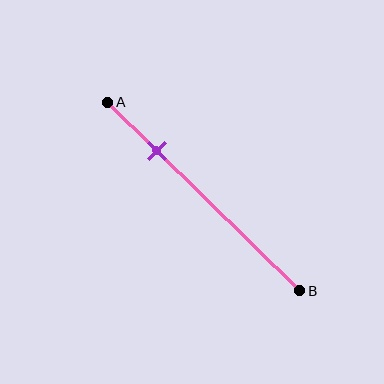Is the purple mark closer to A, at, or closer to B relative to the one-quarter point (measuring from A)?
The purple mark is approximately at the one-quarter point of segment AB.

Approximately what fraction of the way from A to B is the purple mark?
The purple mark is approximately 25% of the way from A to B.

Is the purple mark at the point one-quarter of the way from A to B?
Yes, the mark is approximately at the one-quarter point.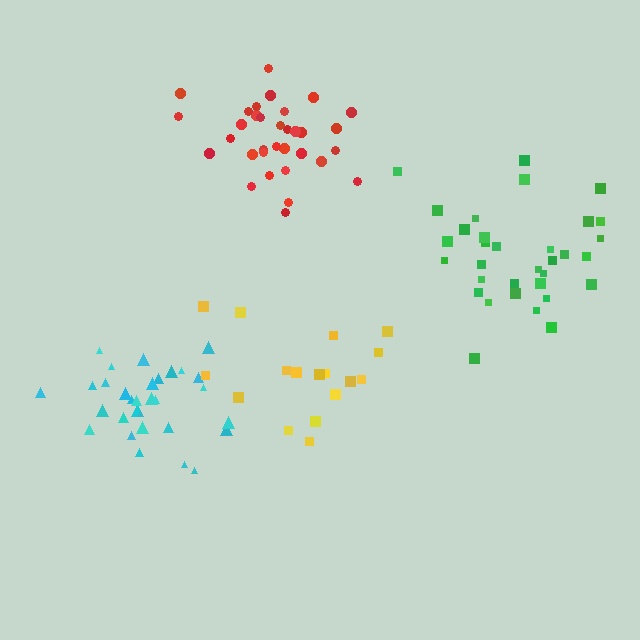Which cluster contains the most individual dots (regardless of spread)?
Green (33).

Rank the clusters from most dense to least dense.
red, cyan, green, yellow.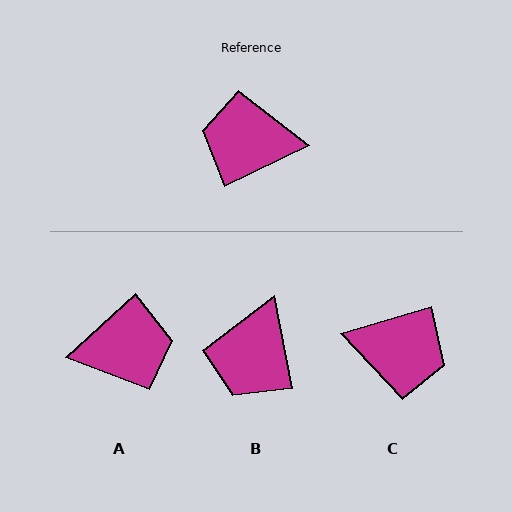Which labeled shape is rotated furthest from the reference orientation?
C, about 170 degrees away.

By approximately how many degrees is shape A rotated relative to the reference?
Approximately 163 degrees clockwise.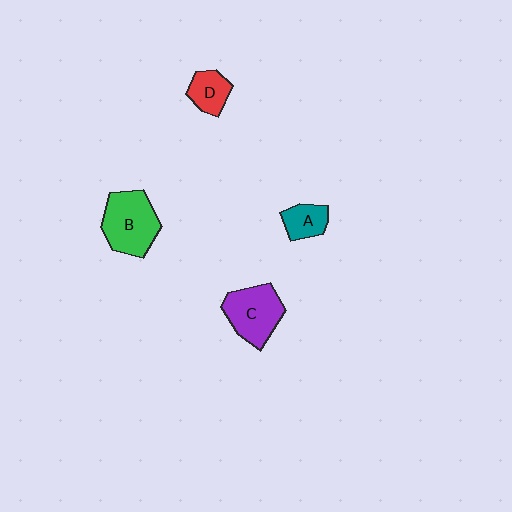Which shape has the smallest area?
Shape A (teal).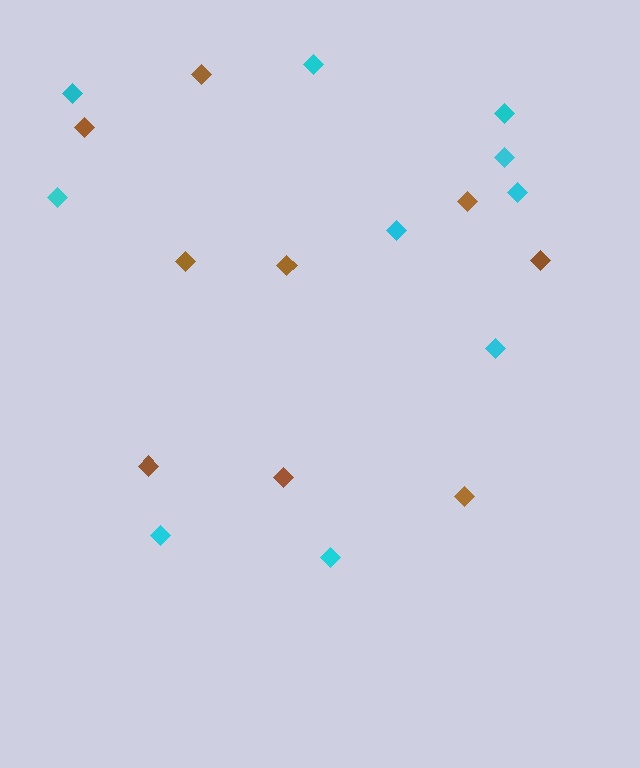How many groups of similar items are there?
There are 2 groups: one group of cyan diamonds (10) and one group of brown diamonds (9).